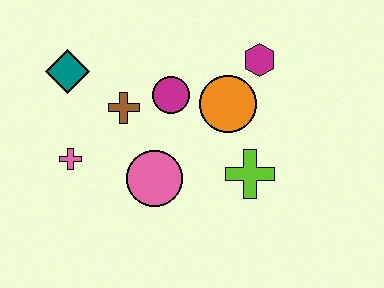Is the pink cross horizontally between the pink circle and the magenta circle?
No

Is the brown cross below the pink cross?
No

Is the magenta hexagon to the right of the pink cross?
Yes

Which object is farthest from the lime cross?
The teal diamond is farthest from the lime cross.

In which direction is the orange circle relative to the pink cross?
The orange circle is to the right of the pink cross.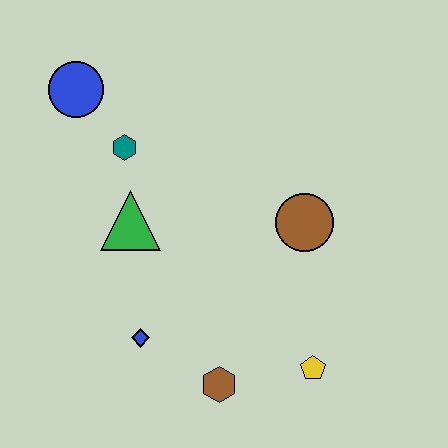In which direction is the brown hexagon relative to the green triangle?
The brown hexagon is below the green triangle.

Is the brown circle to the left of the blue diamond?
No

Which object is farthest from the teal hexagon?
The yellow pentagon is farthest from the teal hexagon.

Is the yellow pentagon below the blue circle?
Yes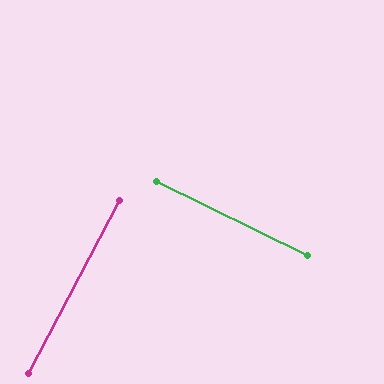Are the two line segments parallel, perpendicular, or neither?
Perpendicular — they meet at approximately 88°.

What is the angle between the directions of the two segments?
Approximately 88 degrees.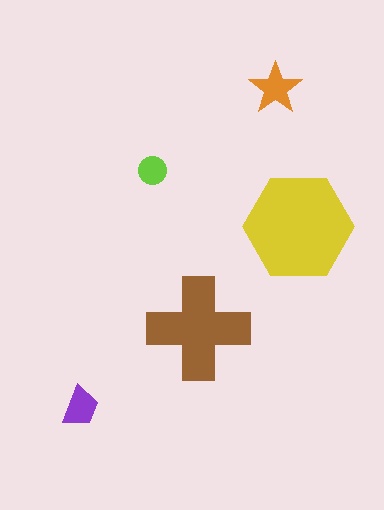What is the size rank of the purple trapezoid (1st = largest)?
4th.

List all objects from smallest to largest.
The lime circle, the purple trapezoid, the orange star, the brown cross, the yellow hexagon.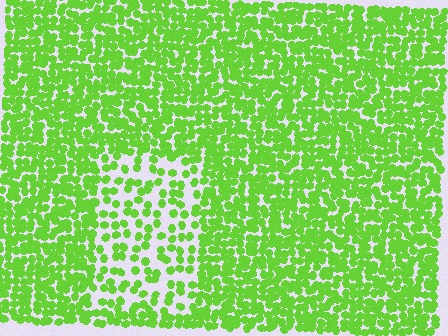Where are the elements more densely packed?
The elements are more densely packed outside the rectangle boundary.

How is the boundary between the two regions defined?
The boundary is defined by a change in element density (approximately 2.2x ratio). All elements are the same color, size, and shape.